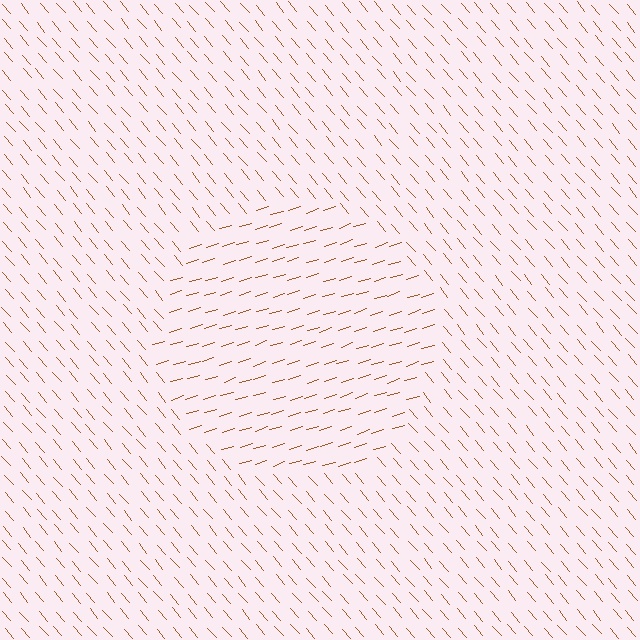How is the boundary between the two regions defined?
The boundary is defined purely by a change in line orientation (approximately 67 degrees difference). All lines are the same color and thickness.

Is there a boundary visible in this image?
Yes, there is a texture boundary formed by a change in line orientation.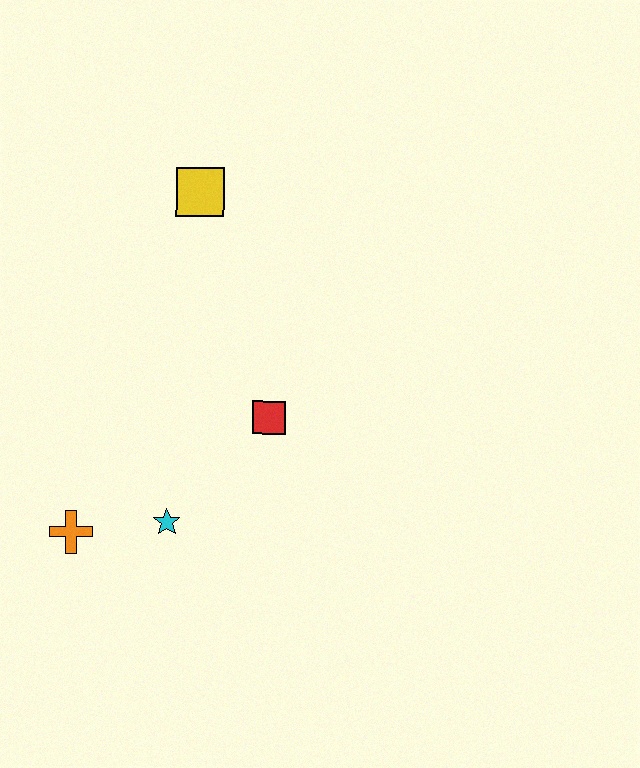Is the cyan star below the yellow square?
Yes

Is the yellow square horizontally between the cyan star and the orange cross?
No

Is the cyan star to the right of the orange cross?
Yes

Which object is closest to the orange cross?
The cyan star is closest to the orange cross.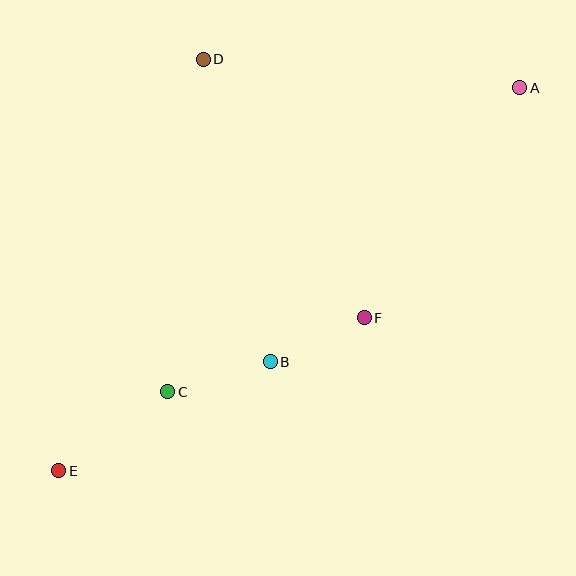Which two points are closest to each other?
Points B and F are closest to each other.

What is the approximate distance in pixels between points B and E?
The distance between B and E is approximately 238 pixels.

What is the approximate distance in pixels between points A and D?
The distance between A and D is approximately 318 pixels.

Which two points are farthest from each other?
Points A and E are farthest from each other.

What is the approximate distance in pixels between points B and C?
The distance between B and C is approximately 107 pixels.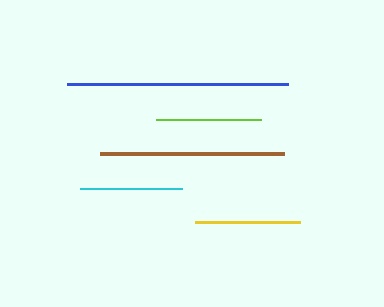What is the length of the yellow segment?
The yellow segment is approximately 104 pixels long.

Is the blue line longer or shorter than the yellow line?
The blue line is longer than the yellow line.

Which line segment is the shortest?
The cyan line is the shortest at approximately 102 pixels.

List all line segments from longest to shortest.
From longest to shortest: blue, brown, lime, yellow, cyan.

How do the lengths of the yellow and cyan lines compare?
The yellow and cyan lines are approximately the same length.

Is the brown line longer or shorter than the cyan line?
The brown line is longer than the cyan line.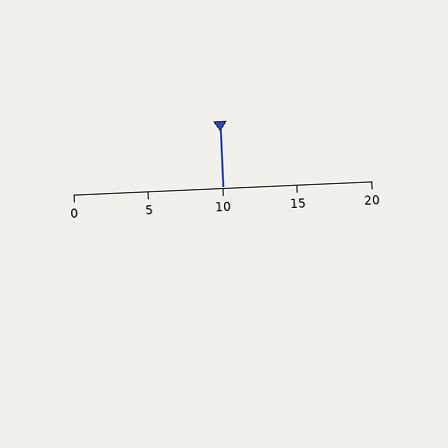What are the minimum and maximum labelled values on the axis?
The axis runs from 0 to 20.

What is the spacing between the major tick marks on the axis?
The major ticks are spaced 5 apart.